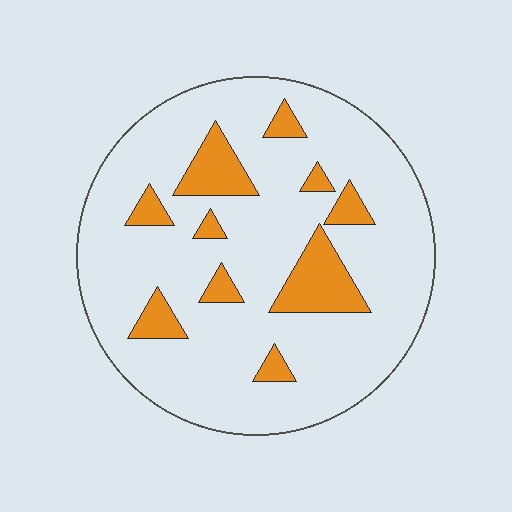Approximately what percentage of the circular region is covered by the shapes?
Approximately 15%.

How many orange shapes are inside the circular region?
10.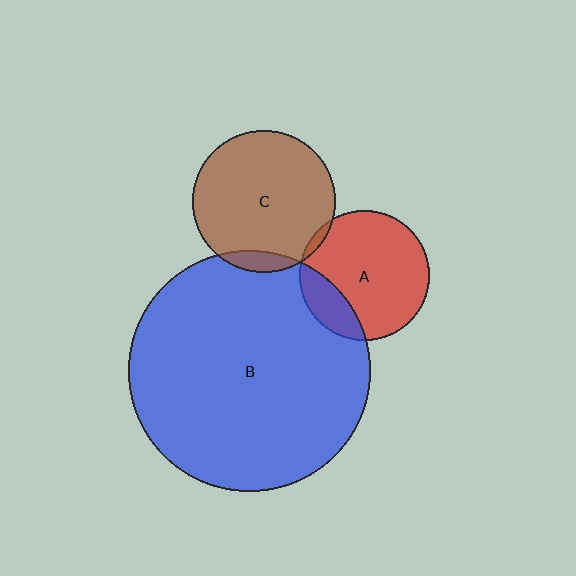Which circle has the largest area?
Circle B (blue).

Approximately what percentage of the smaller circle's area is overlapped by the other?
Approximately 10%.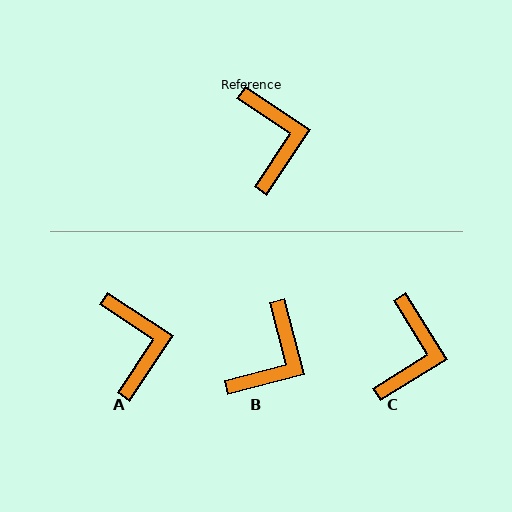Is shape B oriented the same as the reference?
No, it is off by about 42 degrees.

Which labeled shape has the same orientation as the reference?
A.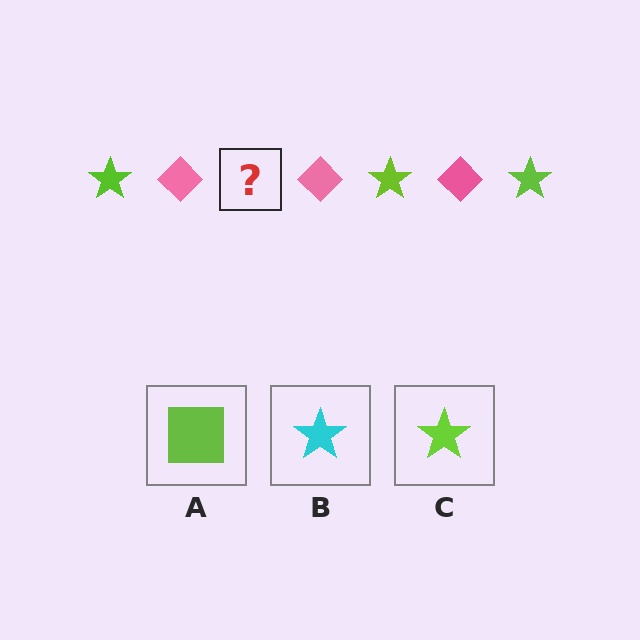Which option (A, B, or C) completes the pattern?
C.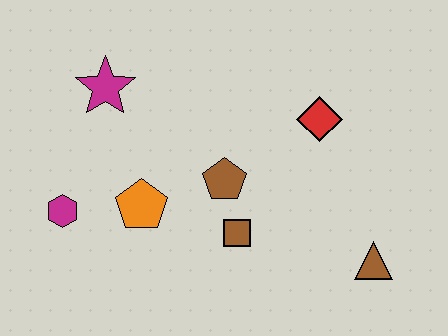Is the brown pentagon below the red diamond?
Yes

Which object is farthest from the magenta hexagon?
The brown triangle is farthest from the magenta hexagon.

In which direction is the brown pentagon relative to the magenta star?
The brown pentagon is to the right of the magenta star.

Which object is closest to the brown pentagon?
The brown square is closest to the brown pentagon.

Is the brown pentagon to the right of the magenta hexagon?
Yes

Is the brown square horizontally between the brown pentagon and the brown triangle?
Yes